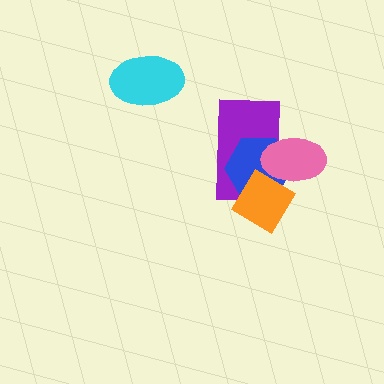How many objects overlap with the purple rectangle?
3 objects overlap with the purple rectangle.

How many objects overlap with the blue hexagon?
3 objects overlap with the blue hexagon.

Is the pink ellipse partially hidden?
No, no other shape covers it.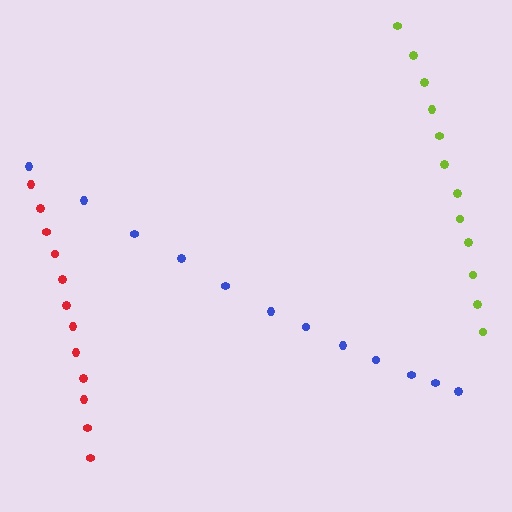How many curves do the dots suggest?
There are 3 distinct paths.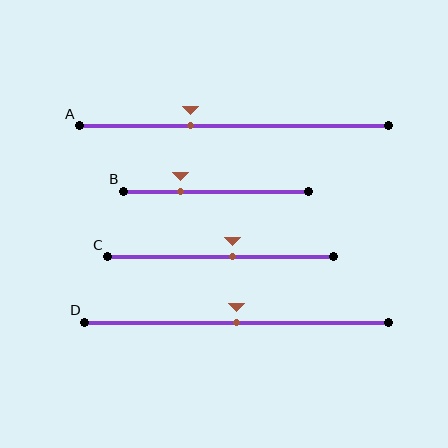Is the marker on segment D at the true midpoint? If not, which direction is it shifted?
Yes, the marker on segment D is at the true midpoint.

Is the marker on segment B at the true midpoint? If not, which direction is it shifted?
No, the marker on segment B is shifted to the left by about 19% of the segment length.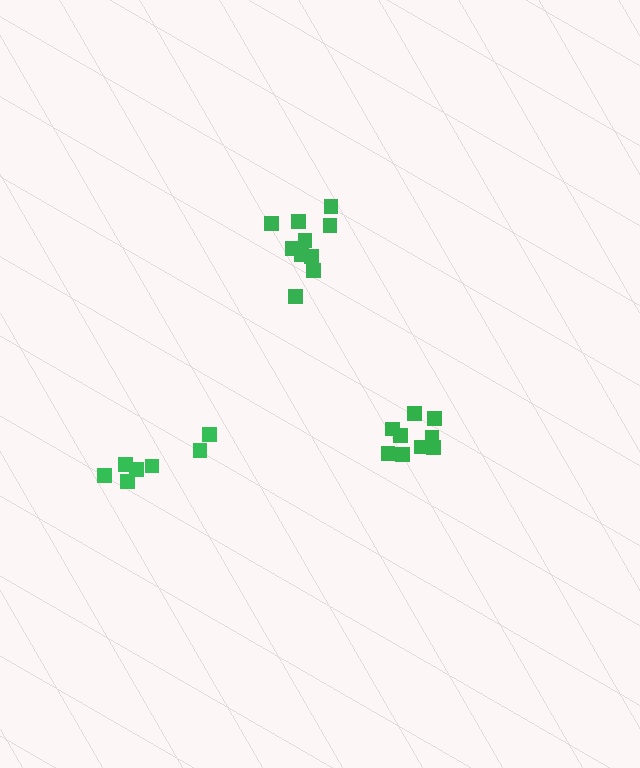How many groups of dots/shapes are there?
There are 3 groups.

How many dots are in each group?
Group 1: 10 dots, Group 2: 9 dots, Group 3: 7 dots (26 total).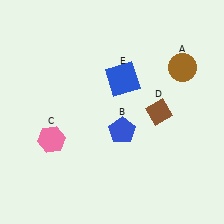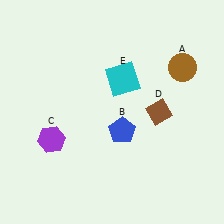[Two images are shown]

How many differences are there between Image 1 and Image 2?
There are 2 differences between the two images.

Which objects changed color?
C changed from pink to purple. E changed from blue to cyan.